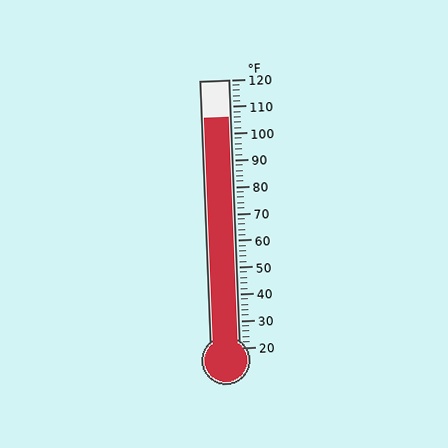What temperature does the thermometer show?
The thermometer shows approximately 106°F.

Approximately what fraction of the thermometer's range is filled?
The thermometer is filled to approximately 85% of its range.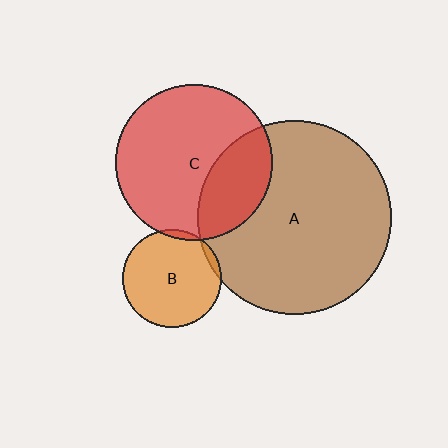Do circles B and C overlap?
Yes.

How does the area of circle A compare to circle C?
Approximately 1.5 times.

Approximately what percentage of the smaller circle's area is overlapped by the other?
Approximately 5%.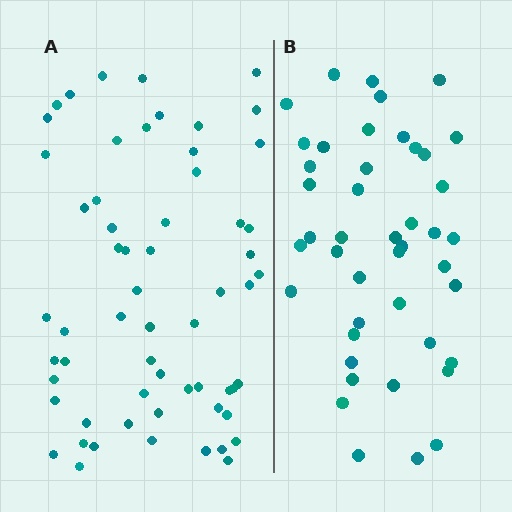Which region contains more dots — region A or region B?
Region A (the left region) has more dots.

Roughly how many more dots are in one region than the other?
Region A has approximately 15 more dots than region B.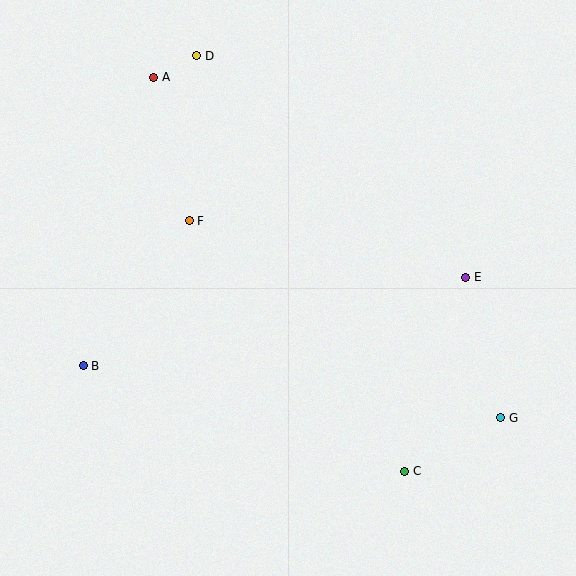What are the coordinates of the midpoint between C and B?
The midpoint between C and B is at (244, 418).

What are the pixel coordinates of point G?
Point G is at (501, 418).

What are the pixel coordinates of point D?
Point D is at (197, 56).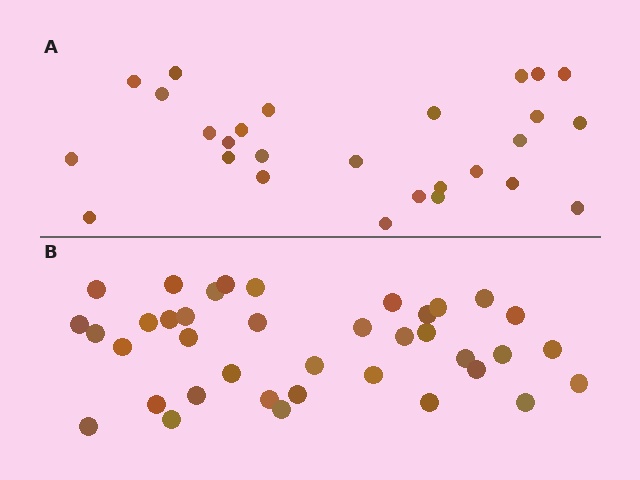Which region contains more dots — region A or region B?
Region B (the bottom region) has more dots.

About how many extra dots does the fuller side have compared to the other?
Region B has roughly 12 or so more dots than region A.